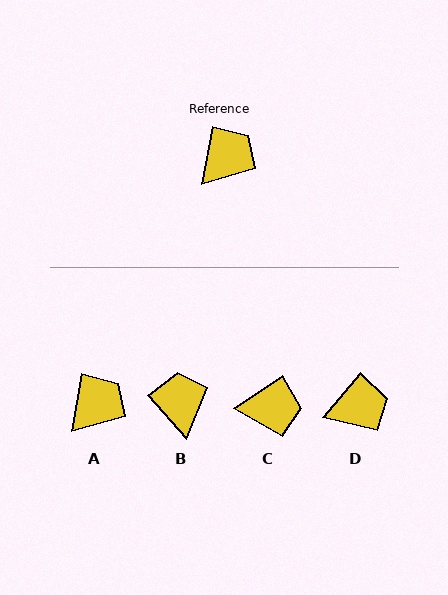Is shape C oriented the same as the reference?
No, it is off by about 46 degrees.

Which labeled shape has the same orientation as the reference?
A.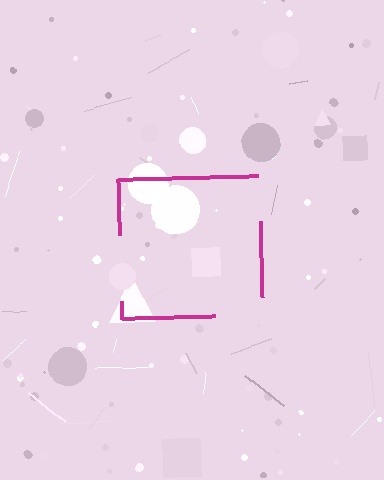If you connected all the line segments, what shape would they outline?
They would outline a square.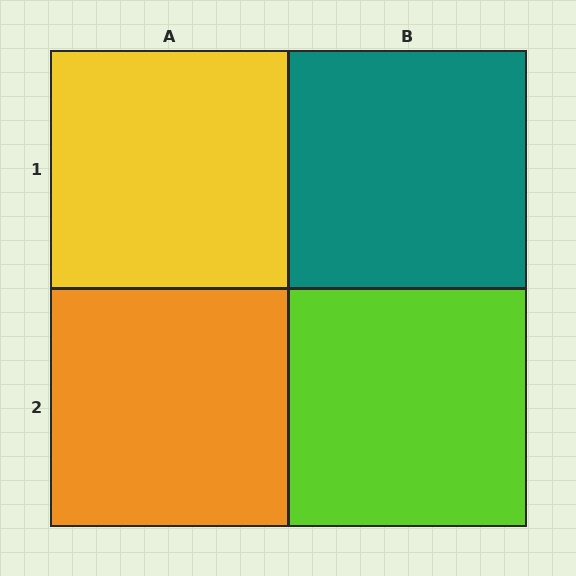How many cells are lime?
1 cell is lime.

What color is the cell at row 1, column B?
Teal.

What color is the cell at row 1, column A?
Yellow.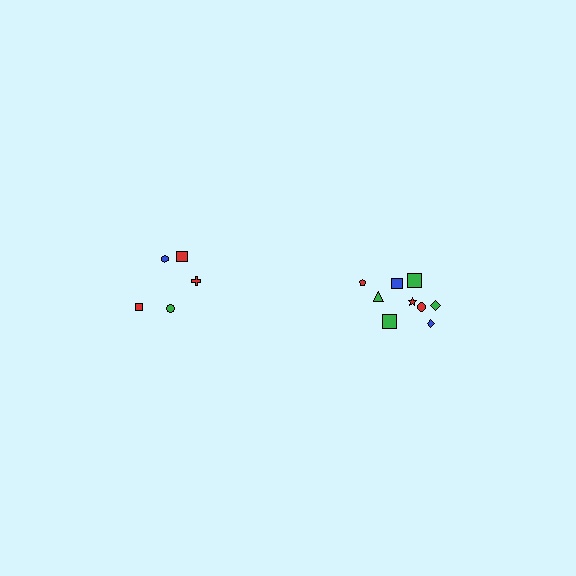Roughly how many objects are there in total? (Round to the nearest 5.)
Roughly 15 objects in total.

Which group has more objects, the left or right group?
The right group.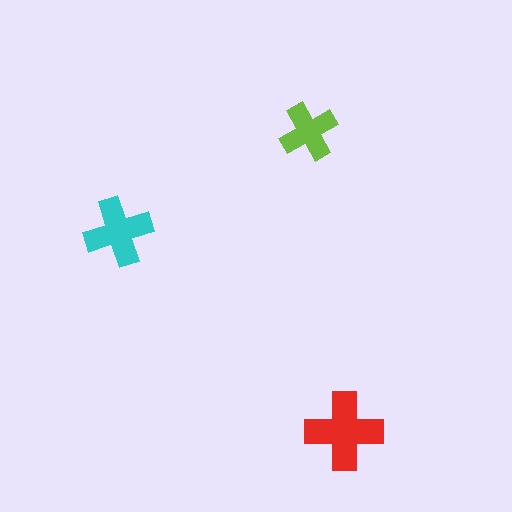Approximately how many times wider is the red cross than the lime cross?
About 1.5 times wider.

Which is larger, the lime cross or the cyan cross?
The cyan one.